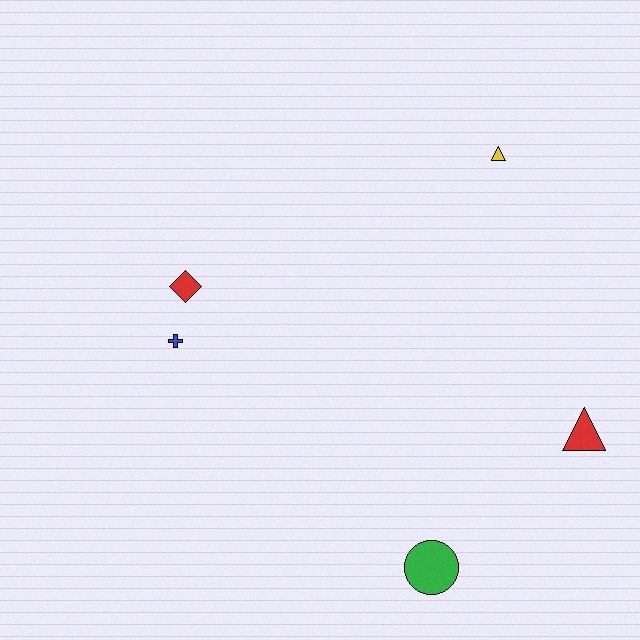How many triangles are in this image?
There are 2 triangles.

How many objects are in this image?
There are 5 objects.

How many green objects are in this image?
There is 1 green object.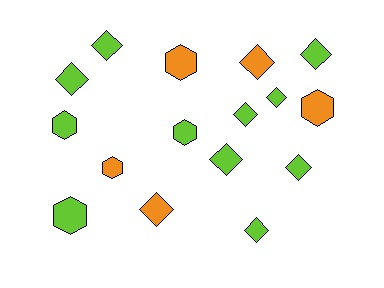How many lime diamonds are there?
There are 8 lime diamonds.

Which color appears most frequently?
Lime, with 11 objects.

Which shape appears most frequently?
Diamond, with 10 objects.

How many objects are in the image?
There are 16 objects.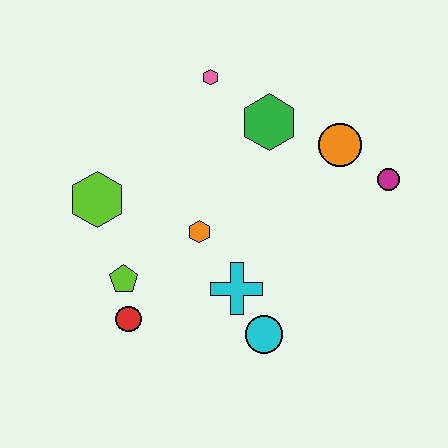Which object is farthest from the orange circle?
The red circle is farthest from the orange circle.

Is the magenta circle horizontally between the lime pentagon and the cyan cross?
No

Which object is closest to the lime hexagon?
The lime pentagon is closest to the lime hexagon.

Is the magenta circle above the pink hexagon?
No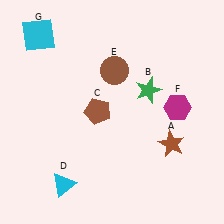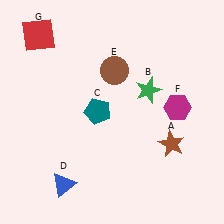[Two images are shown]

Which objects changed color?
C changed from brown to teal. D changed from cyan to blue. G changed from cyan to red.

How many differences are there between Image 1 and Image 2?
There are 3 differences between the two images.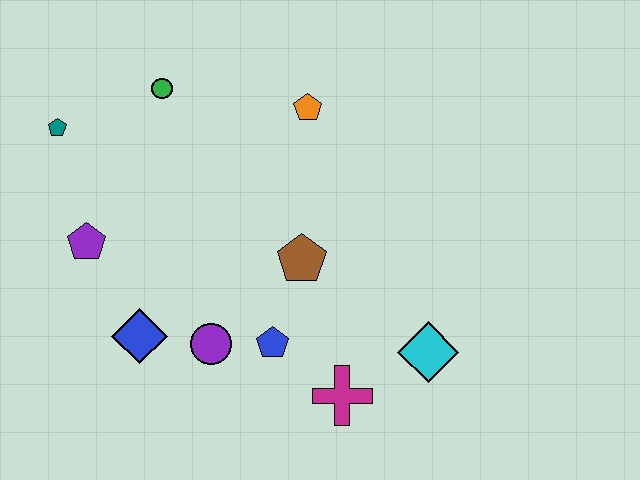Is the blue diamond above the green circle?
No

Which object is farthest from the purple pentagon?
The cyan diamond is farthest from the purple pentagon.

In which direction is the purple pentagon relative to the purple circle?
The purple pentagon is to the left of the purple circle.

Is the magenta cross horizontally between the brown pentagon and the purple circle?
No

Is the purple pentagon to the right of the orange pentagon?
No